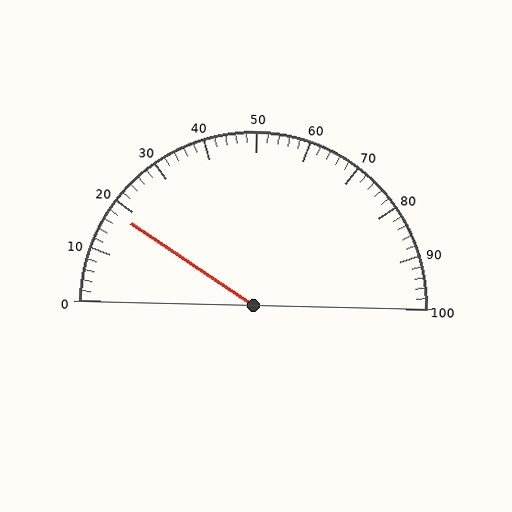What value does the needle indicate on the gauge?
The needle indicates approximately 18.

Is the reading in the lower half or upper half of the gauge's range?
The reading is in the lower half of the range (0 to 100).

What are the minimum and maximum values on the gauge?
The gauge ranges from 0 to 100.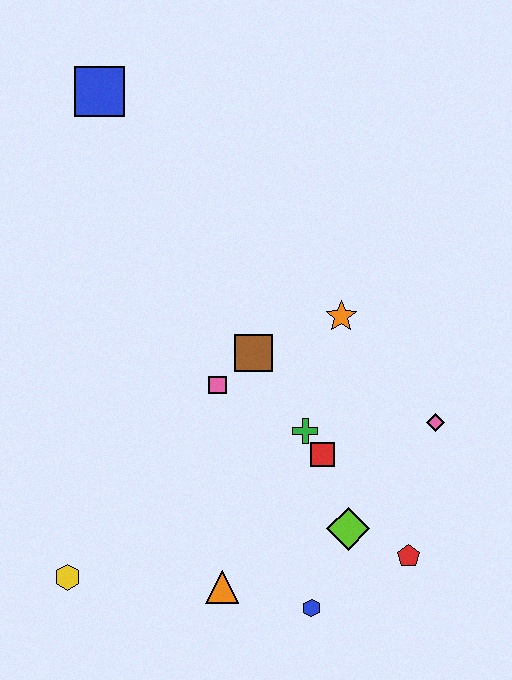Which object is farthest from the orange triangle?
The blue square is farthest from the orange triangle.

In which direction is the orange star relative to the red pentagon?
The orange star is above the red pentagon.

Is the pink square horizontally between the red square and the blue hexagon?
No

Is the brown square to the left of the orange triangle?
No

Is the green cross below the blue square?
Yes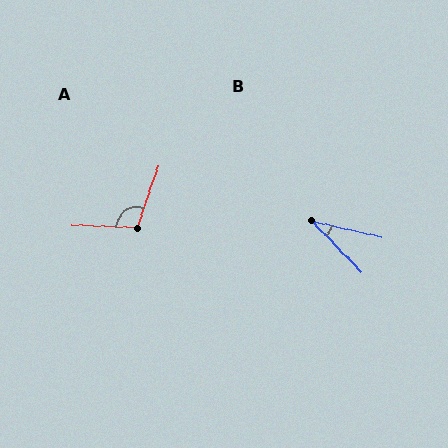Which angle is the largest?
A, at approximately 107 degrees.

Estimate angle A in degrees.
Approximately 107 degrees.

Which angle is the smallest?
B, at approximately 33 degrees.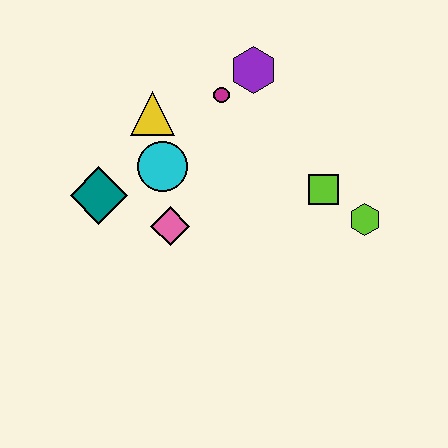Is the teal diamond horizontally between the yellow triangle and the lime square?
No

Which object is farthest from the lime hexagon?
The teal diamond is farthest from the lime hexagon.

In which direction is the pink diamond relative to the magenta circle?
The pink diamond is below the magenta circle.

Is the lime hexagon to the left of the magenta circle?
No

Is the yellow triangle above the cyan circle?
Yes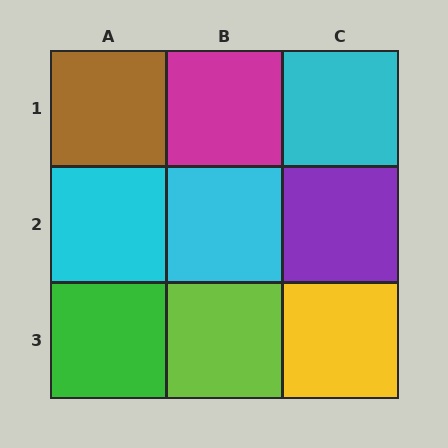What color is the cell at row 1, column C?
Cyan.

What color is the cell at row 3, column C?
Yellow.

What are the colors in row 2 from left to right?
Cyan, cyan, purple.